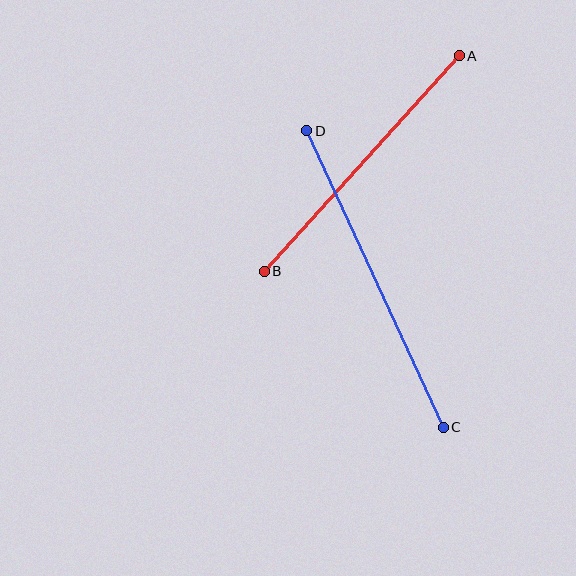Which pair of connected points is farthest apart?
Points C and D are farthest apart.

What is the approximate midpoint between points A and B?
The midpoint is at approximately (362, 163) pixels.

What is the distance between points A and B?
The distance is approximately 291 pixels.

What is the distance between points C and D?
The distance is approximately 326 pixels.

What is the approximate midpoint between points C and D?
The midpoint is at approximately (375, 279) pixels.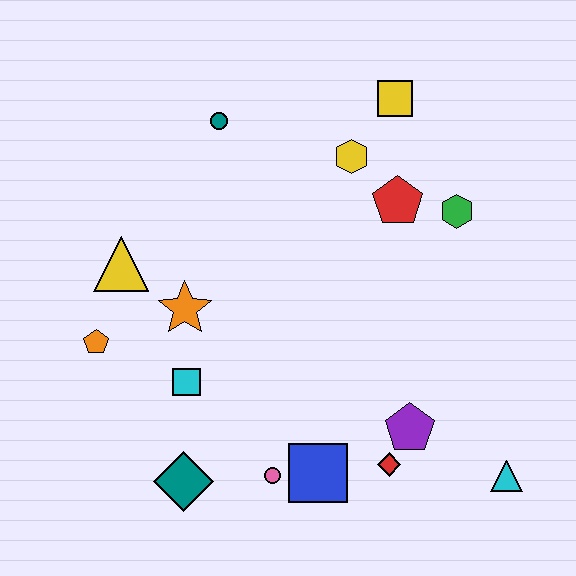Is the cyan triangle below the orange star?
Yes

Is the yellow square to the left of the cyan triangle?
Yes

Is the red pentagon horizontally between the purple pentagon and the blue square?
Yes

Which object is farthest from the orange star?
The cyan triangle is farthest from the orange star.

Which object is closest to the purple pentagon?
The red diamond is closest to the purple pentagon.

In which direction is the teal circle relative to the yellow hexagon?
The teal circle is to the left of the yellow hexagon.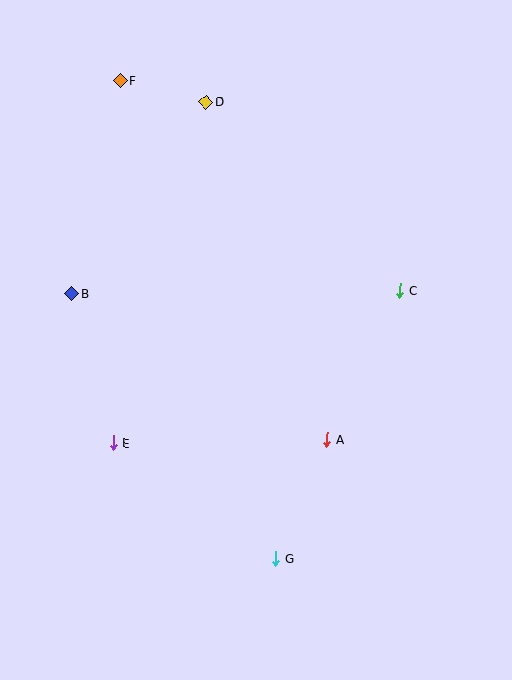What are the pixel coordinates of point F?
Point F is at (120, 81).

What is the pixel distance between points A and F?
The distance between A and F is 415 pixels.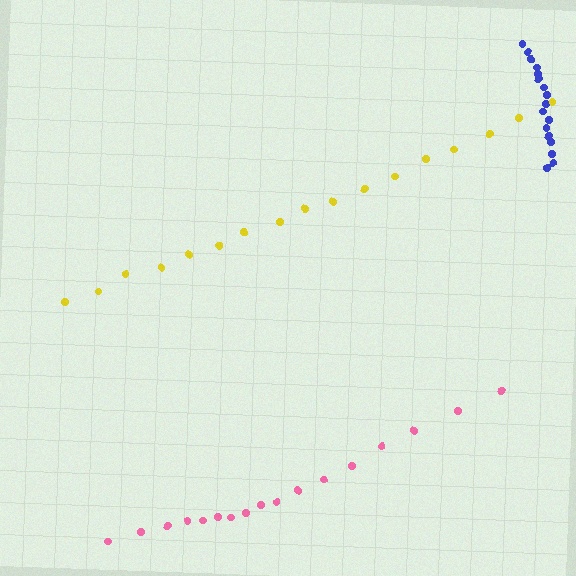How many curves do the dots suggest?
There are 3 distinct paths.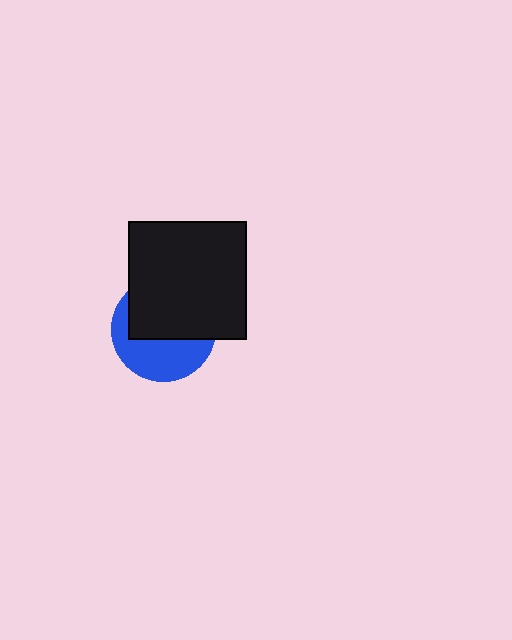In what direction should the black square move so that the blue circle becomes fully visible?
The black square should move up. That is the shortest direction to clear the overlap and leave the blue circle fully visible.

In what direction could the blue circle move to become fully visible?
The blue circle could move down. That would shift it out from behind the black square entirely.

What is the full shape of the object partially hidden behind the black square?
The partially hidden object is a blue circle.